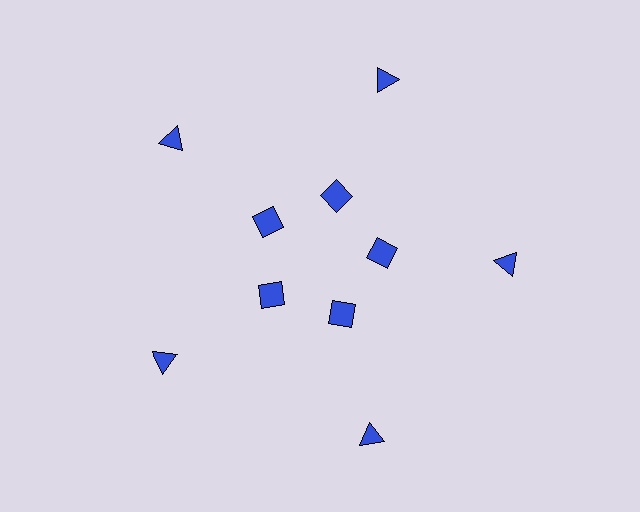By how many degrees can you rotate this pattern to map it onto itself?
The pattern maps onto itself every 72 degrees of rotation.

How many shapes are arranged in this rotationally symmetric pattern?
There are 10 shapes, arranged in 5 groups of 2.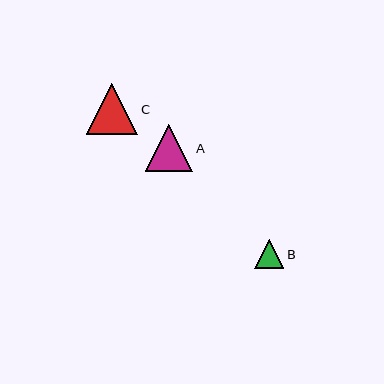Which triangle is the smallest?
Triangle B is the smallest with a size of approximately 29 pixels.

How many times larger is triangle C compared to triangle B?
Triangle C is approximately 1.7 times the size of triangle B.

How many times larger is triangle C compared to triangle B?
Triangle C is approximately 1.7 times the size of triangle B.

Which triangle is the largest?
Triangle C is the largest with a size of approximately 51 pixels.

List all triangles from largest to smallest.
From largest to smallest: C, A, B.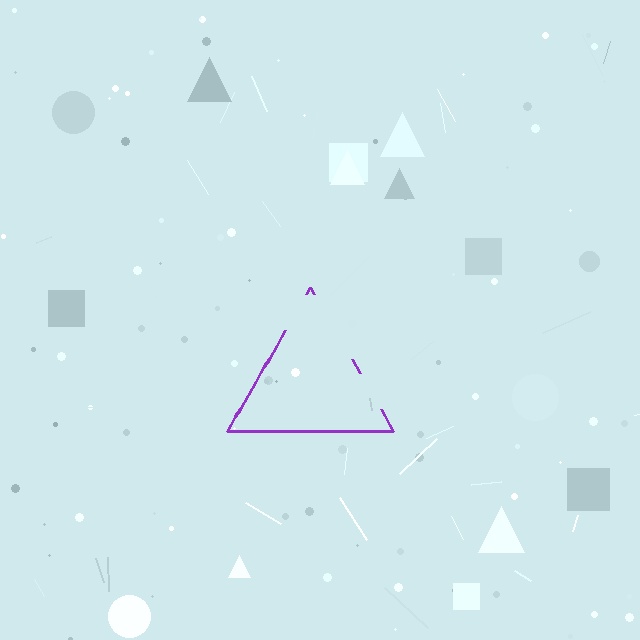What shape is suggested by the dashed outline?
The dashed outline suggests a triangle.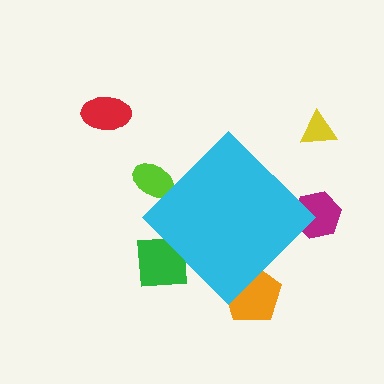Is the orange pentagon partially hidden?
Yes, the orange pentagon is partially hidden behind the cyan diamond.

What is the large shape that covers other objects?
A cyan diamond.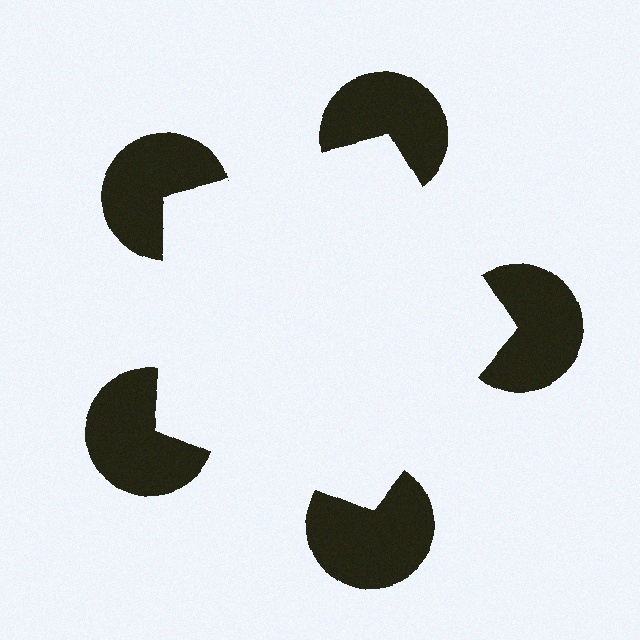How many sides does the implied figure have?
5 sides.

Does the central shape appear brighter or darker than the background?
It typically appears slightly brighter than the background, even though no actual brightness change is drawn.